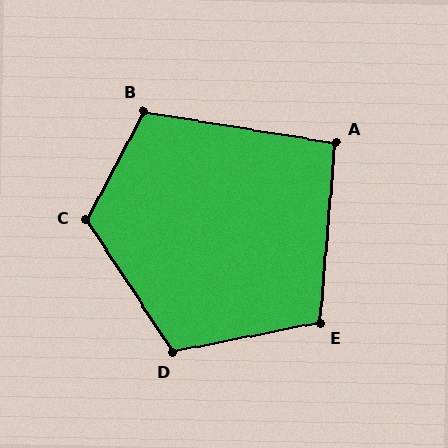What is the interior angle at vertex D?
Approximately 112 degrees (obtuse).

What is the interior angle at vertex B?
Approximately 109 degrees (obtuse).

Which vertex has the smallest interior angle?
A, at approximately 94 degrees.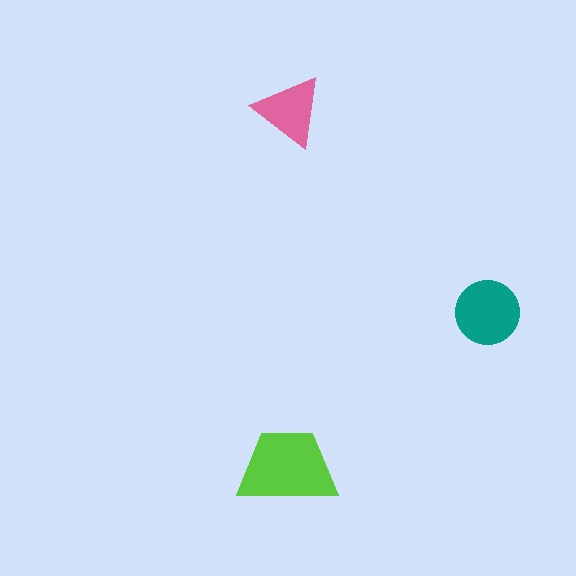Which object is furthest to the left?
The lime trapezoid is leftmost.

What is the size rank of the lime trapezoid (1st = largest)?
1st.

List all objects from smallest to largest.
The pink triangle, the teal circle, the lime trapezoid.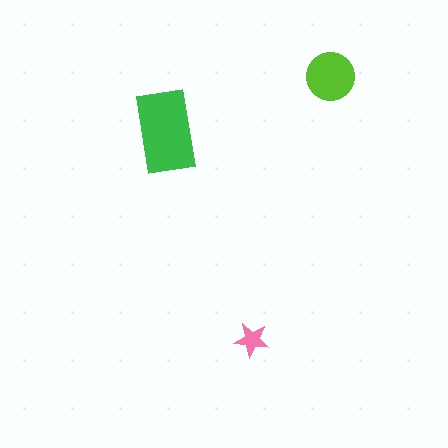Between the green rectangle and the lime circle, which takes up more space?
The green rectangle.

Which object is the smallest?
The pink star.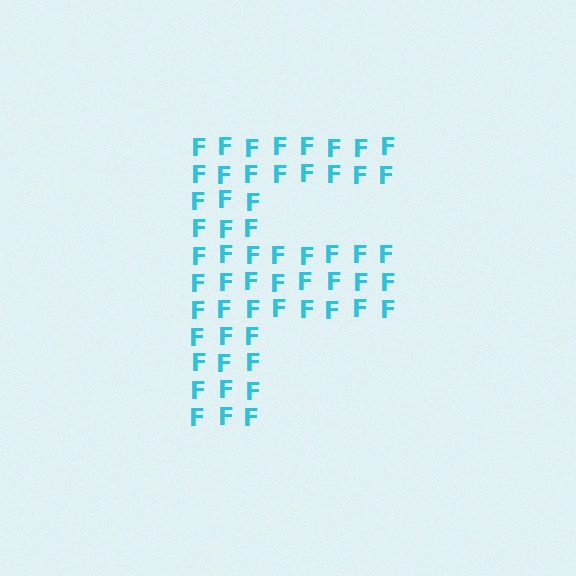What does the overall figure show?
The overall figure shows the letter F.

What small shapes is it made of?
It is made of small letter F's.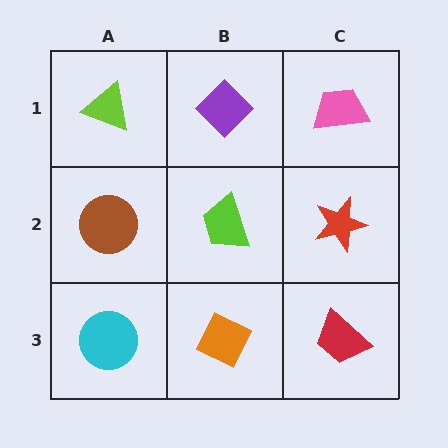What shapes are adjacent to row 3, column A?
A brown circle (row 2, column A), an orange diamond (row 3, column B).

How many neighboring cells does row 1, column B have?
3.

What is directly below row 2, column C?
A red trapezoid.